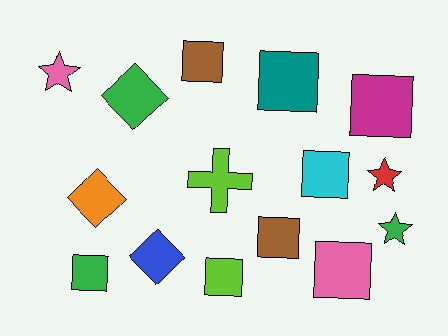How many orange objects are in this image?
There is 1 orange object.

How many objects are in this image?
There are 15 objects.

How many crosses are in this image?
There is 1 cross.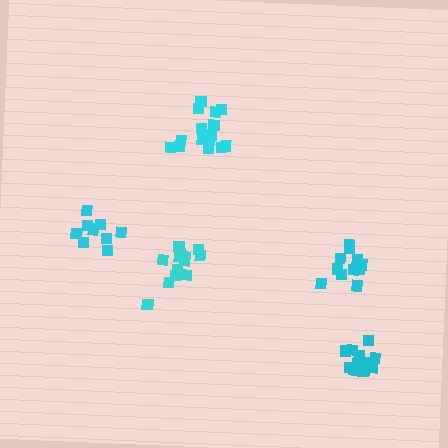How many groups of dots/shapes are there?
There are 5 groups.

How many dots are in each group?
Group 1: 14 dots, Group 2: 11 dots, Group 3: 10 dots, Group 4: 12 dots, Group 5: 15 dots (62 total).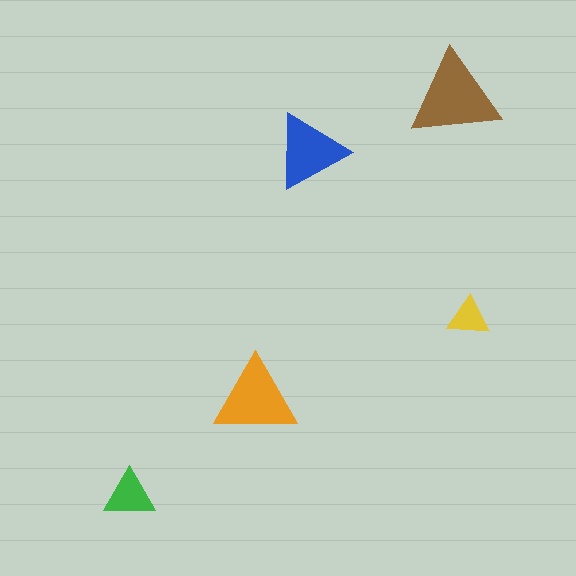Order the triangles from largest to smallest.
the brown one, the orange one, the blue one, the green one, the yellow one.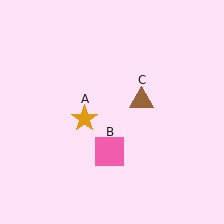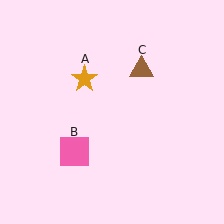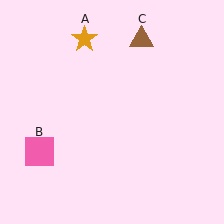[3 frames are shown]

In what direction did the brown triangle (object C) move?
The brown triangle (object C) moved up.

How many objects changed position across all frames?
3 objects changed position: orange star (object A), pink square (object B), brown triangle (object C).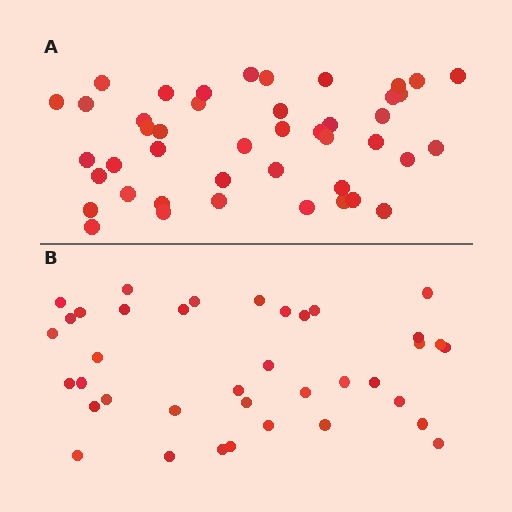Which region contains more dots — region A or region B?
Region A (the top region) has more dots.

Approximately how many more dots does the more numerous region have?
Region A has about 6 more dots than region B.